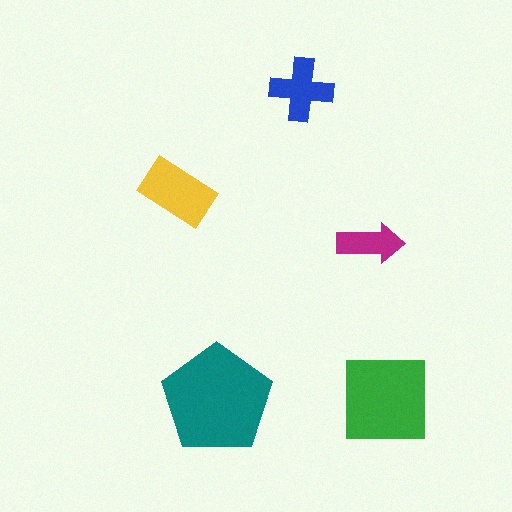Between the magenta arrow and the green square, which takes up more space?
The green square.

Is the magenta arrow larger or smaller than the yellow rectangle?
Smaller.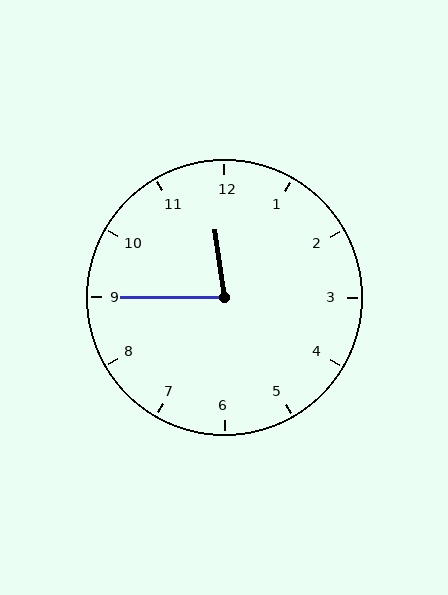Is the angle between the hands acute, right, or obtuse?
It is acute.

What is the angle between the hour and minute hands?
Approximately 82 degrees.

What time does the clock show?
11:45.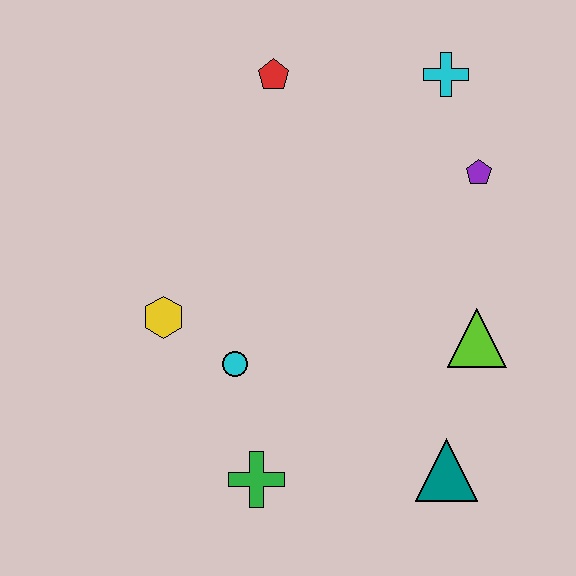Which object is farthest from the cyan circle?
The cyan cross is farthest from the cyan circle.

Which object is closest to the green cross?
The cyan circle is closest to the green cross.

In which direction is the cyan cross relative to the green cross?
The cyan cross is above the green cross.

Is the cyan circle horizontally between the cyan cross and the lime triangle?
No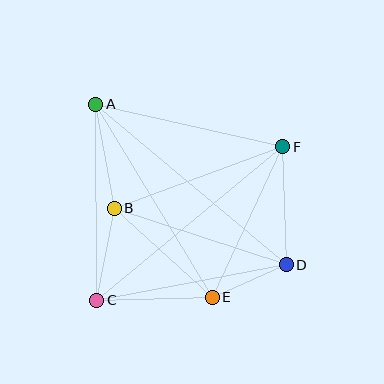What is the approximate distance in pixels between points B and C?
The distance between B and C is approximately 94 pixels.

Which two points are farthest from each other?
Points A and D are farthest from each other.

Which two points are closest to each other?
Points D and E are closest to each other.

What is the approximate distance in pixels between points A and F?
The distance between A and F is approximately 192 pixels.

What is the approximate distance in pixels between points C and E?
The distance between C and E is approximately 116 pixels.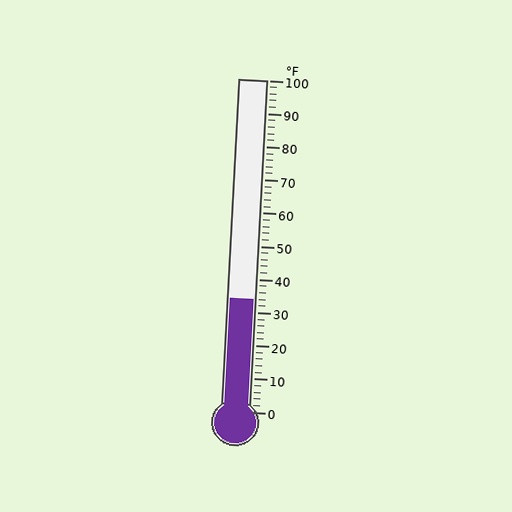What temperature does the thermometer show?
The thermometer shows approximately 34°F.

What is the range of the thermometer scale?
The thermometer scale ranges from 0°F to 100°F.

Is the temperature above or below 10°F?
The temperature is above 10°F.